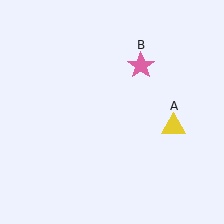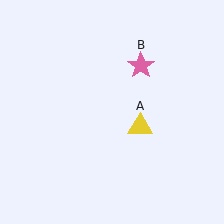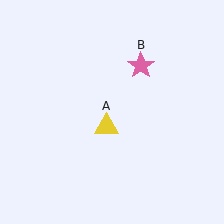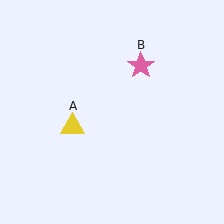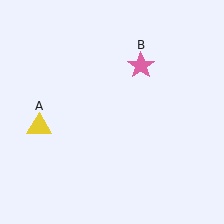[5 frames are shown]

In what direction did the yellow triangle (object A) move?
The yellow triangle (object A) moved left.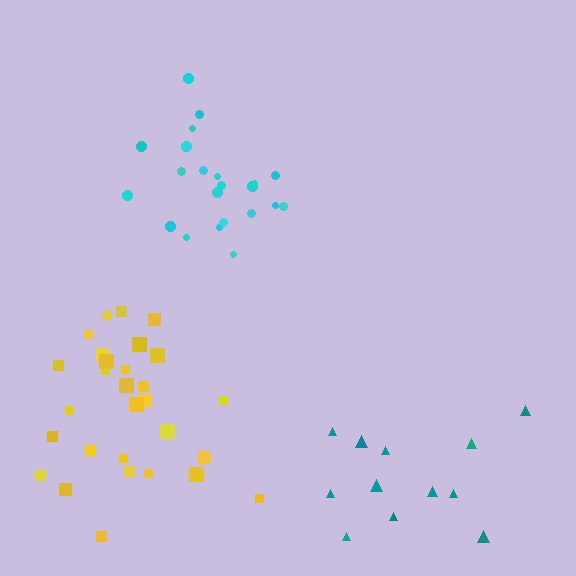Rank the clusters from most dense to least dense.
cyan, yellow, teal.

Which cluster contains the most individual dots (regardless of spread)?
Yellow (29).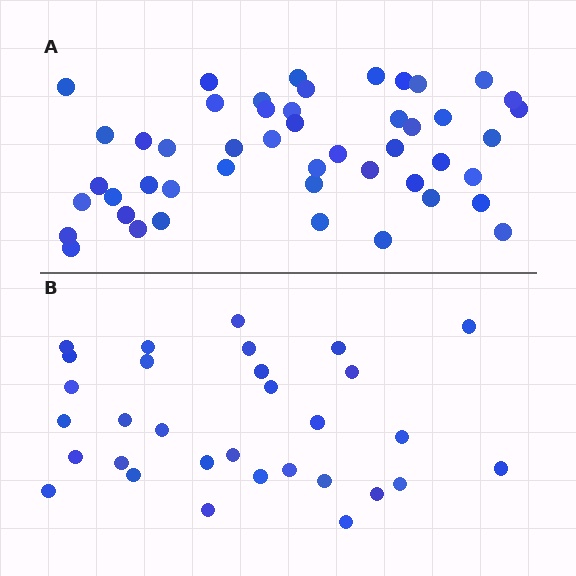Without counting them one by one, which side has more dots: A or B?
Region A (the top region) has more dots.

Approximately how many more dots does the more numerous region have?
Region A has approximately 15 more dots than region B.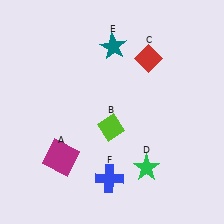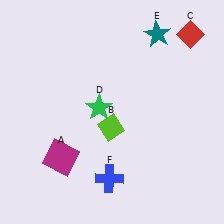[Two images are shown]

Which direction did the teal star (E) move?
The teal star (E) moved right.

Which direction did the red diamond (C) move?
The red diamond (C) moved right.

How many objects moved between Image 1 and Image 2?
3 objects moved between the two images.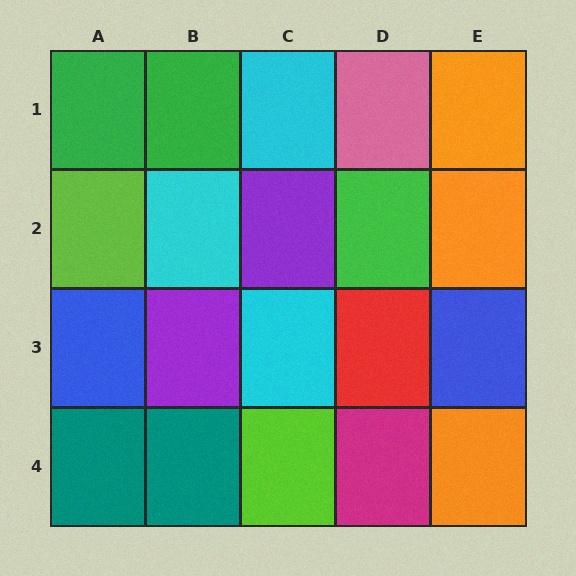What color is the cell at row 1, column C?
Cyan.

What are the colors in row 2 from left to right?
Lime, cyan, purple, green, orange.